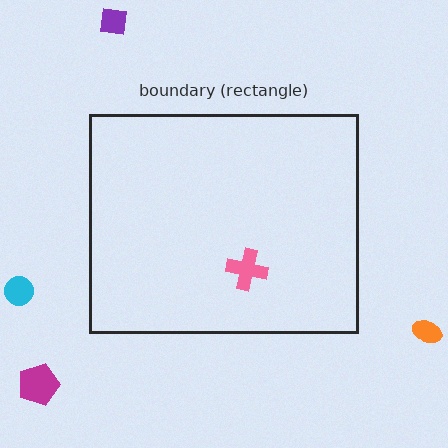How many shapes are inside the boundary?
1 inside, 4 outside.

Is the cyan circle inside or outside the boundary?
Outside.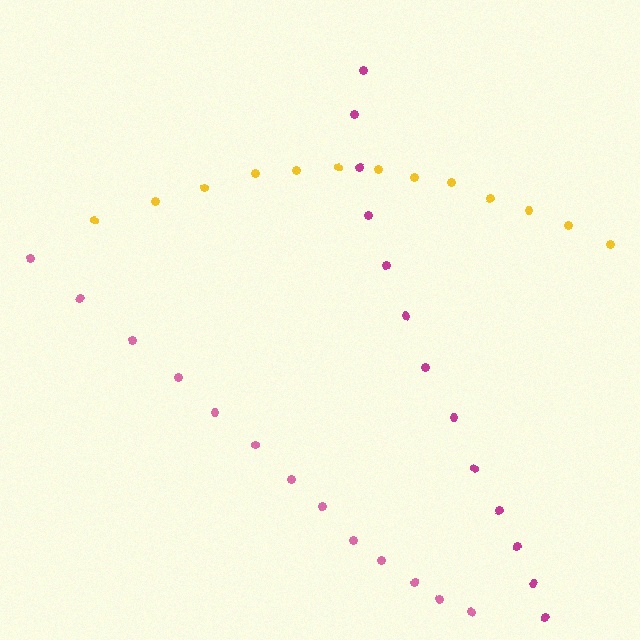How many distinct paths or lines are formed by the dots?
There are 3 distinct paths.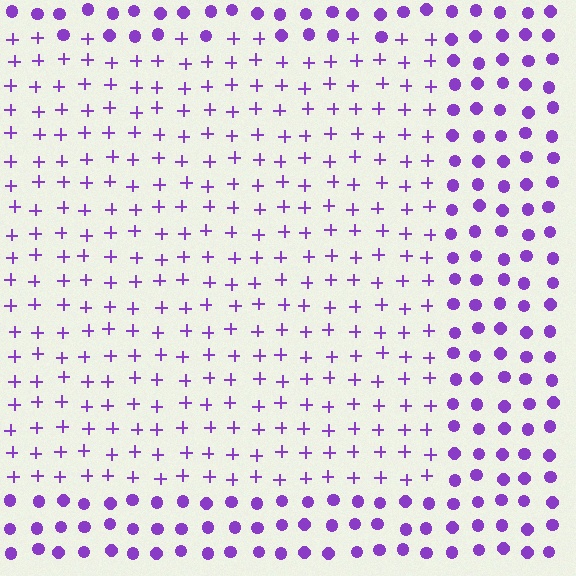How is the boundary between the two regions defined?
The boundary is defined by a change in element shape: plus signs inside vs. circles outside. All elements share the same color and spacing.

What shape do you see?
I see a rectangle.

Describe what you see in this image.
The image is filled with small purple elements arranged in a uniform grid. A rectangle-shaped region contains plus signs, while the surrounding area contains circles. The boundary is defined purely by the change in element shape.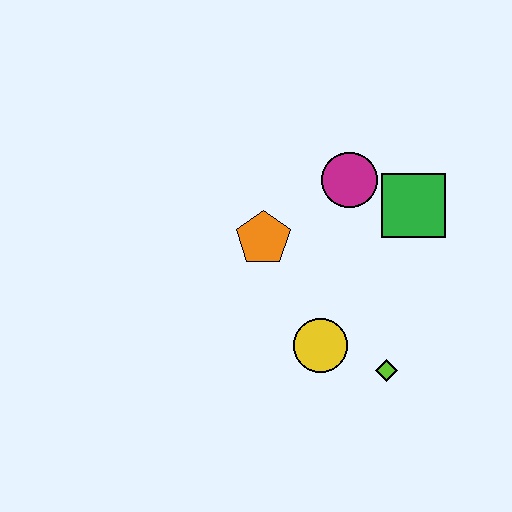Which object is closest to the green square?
The magenta circle is closest to the green square.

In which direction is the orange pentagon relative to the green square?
The orange pentagon is to the left of the green square.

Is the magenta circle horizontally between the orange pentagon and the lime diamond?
Yes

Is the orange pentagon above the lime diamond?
Yes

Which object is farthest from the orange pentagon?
The lime diamond is farthest from the orange pentagon.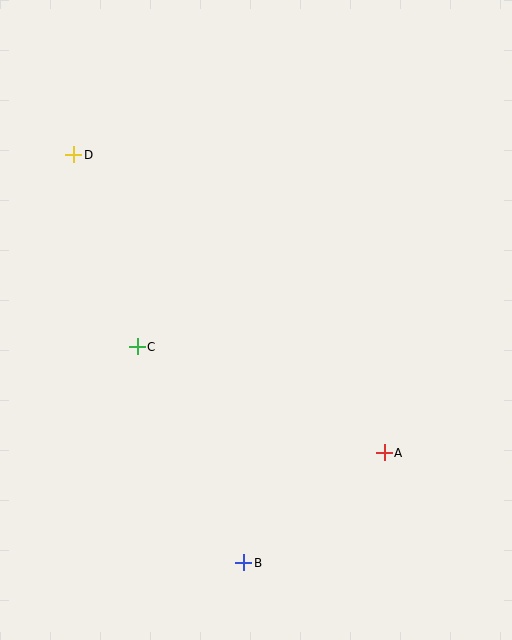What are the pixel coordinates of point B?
Point B is at (244, 563).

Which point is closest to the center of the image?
Point C at (137, 347) is closest to the center.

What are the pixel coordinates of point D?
Point D is at (74, 155).